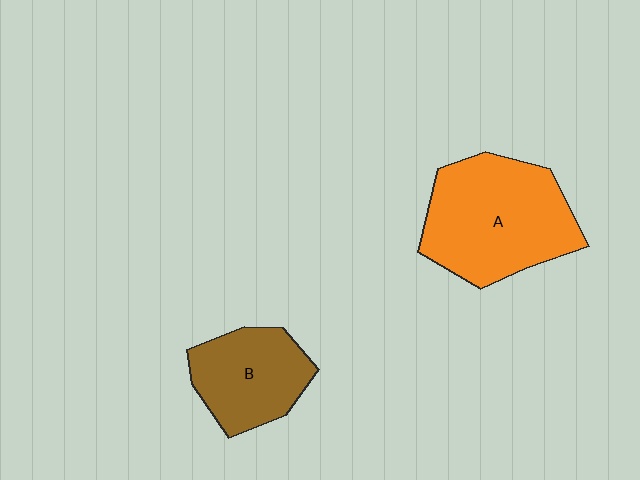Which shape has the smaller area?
Shape B (brown).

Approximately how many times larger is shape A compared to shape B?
Approximately 1.6 times.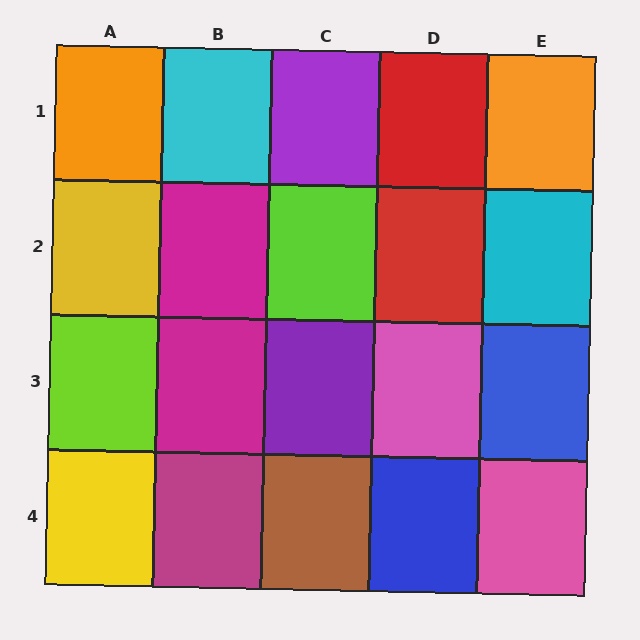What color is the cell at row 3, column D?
Pink.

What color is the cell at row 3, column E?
Blue.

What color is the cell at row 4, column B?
Magenta.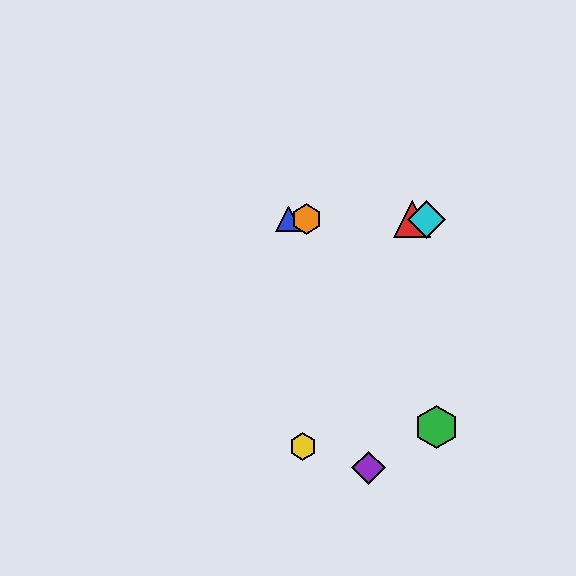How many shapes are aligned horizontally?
4 shapes (the red triangle, the blue triangle, the orange hexagon, the cyan diamond) are aligned horizontally.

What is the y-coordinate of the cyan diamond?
The cyan diamond is at y≈219.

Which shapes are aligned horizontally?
The red triangle, the blue triangle, the orange hexagon, the cyan diamond are aligned horizontally.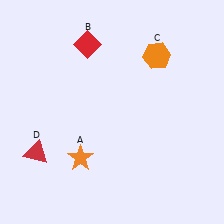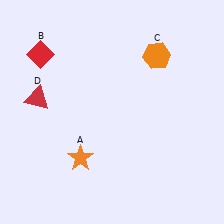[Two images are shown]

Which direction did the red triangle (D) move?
The red triangle (D) moved up.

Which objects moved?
The objects that moved are: the red diamond (B), the red triangle (D).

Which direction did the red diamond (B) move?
The red diamond (B) moved left.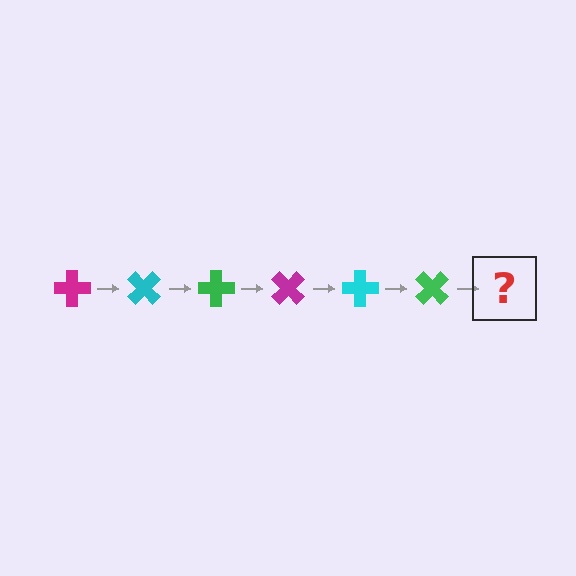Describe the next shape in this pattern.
It should be a magenta cross, rotated 270 degrees from the start.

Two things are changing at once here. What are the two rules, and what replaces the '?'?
The two rules are that it rotates 45 degrees each step and the color cycles through magenta, cyan, and green. The '?' should be a magenta cross, rotated 270 degrees from the start.